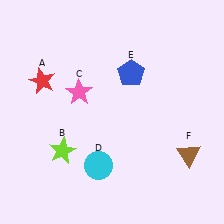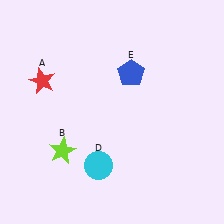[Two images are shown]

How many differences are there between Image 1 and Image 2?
There are 2 differences between the two images.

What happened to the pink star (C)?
The pink star (C) was removed in Image 2. It was in the top-left area of Image 1.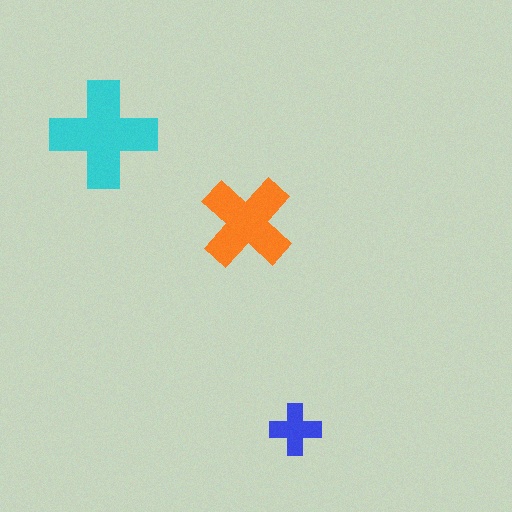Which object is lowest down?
The blue cross is bottommost.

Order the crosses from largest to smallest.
the cyan one, the orange one, the blue one.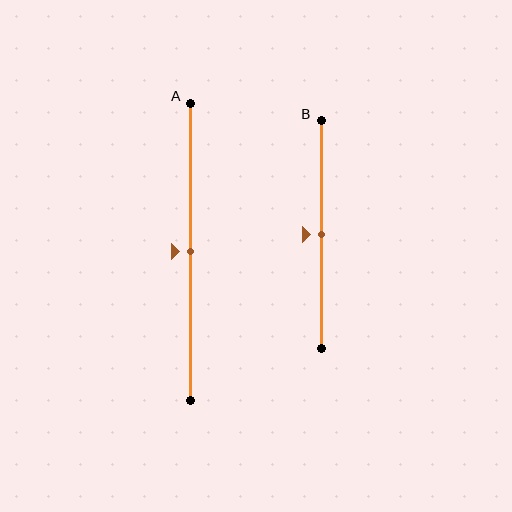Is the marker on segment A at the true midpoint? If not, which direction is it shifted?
Yes, the marker on segment A is at the true midpoint.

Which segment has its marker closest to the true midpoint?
Segment A has its marker closest to the true midpoint.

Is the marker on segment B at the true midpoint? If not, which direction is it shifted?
Yes, the marker on segment B is at the true midpoint.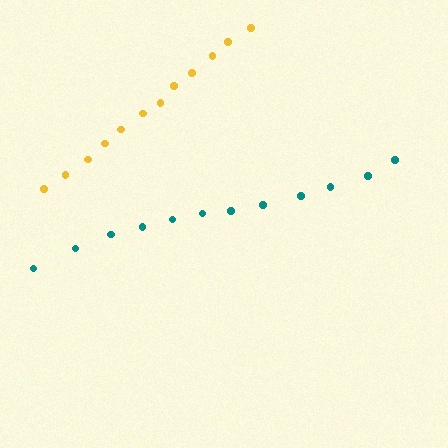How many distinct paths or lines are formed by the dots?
There are 2 distinct paths.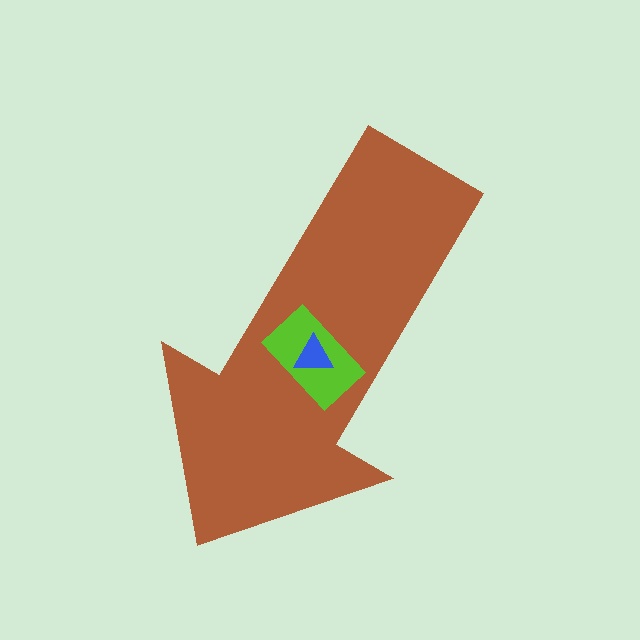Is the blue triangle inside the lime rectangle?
Yes.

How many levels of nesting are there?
3.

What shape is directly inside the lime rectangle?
The blue triangle.